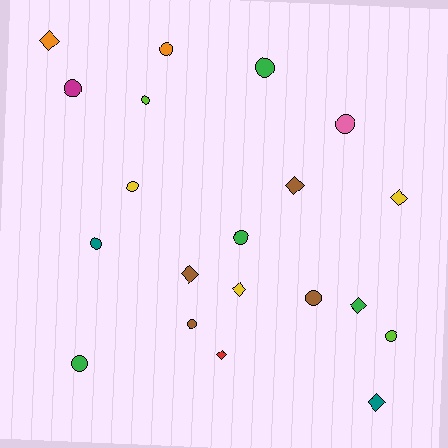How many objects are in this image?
There are 20 objects.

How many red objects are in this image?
There is 1 red object.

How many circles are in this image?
There are 12 circles.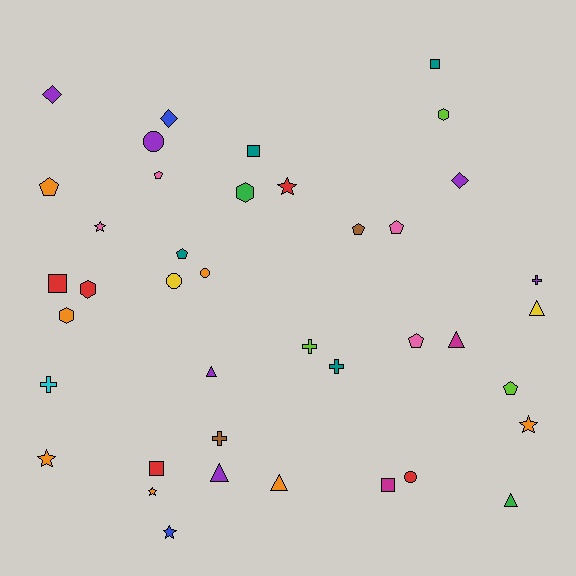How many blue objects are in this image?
There are 2 blue objects.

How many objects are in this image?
There are 40 objects.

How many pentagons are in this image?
There are 7 pentagons.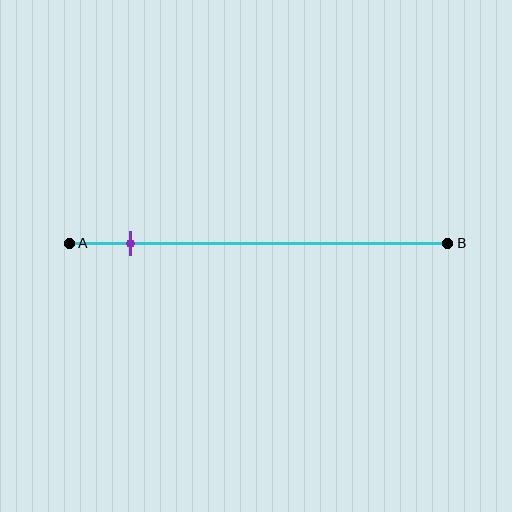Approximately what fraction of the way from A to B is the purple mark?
The purple mark is approximately 15% of the way from A to B.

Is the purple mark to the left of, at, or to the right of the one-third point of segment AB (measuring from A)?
The purple mark is to the left of the one-third point of segment AB.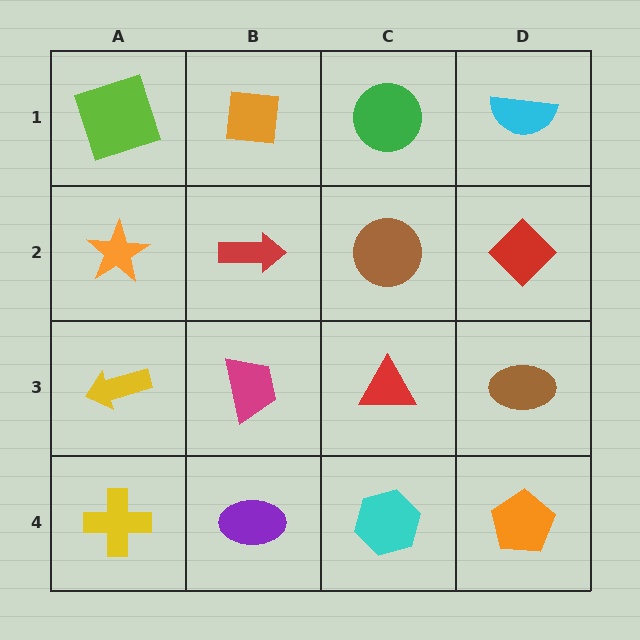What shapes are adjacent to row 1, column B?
A red arrow (row 2, column B), a lime square (row 1, column A), a green circle (row 1, column C).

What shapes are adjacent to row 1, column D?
A red diamond (row 2, column D), a green circle (row 1, column C).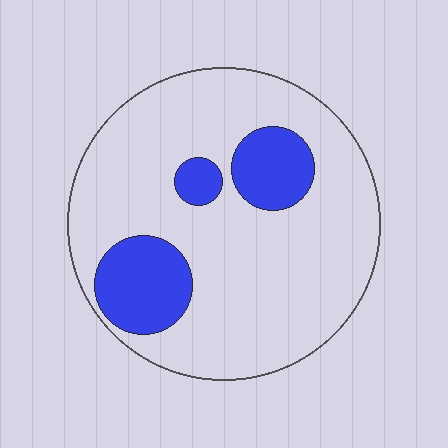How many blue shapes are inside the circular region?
3.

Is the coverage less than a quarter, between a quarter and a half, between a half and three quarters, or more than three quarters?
Less than a quarter.